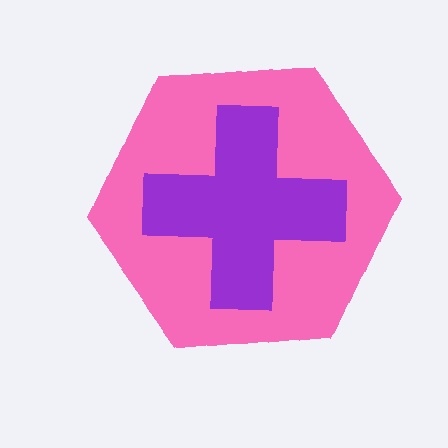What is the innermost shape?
The purple cross.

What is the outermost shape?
The pink hexagon.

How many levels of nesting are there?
2.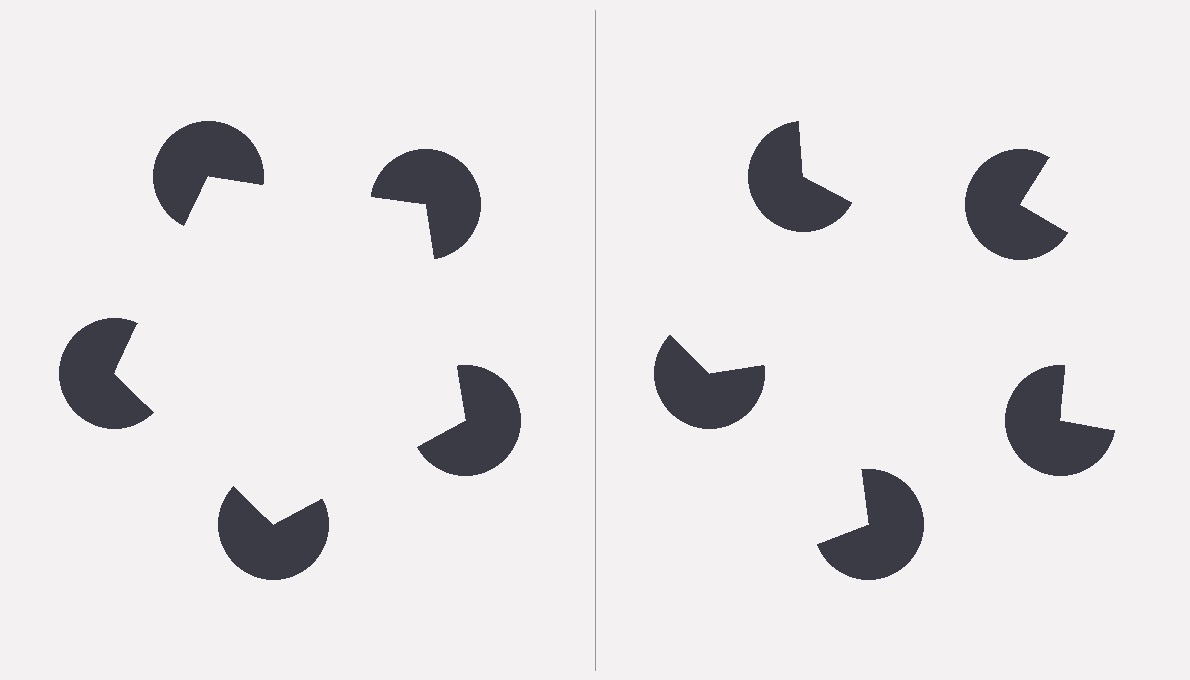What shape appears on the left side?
An illusory pentagon.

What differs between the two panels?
The pac-man discs are positioned identically on both sides; only the wedge orientations differ. On the left they align to a pentagon; on the right they are misaligned.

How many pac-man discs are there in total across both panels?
10 — 5 on each side.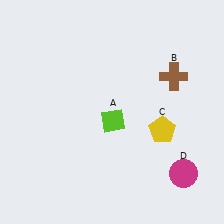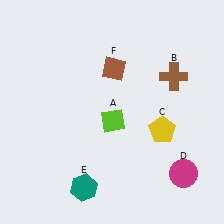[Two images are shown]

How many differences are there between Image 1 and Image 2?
There are 2 differences between the two images.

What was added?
A teal hexagon (E), a brown diamond (F) were added in Image 2.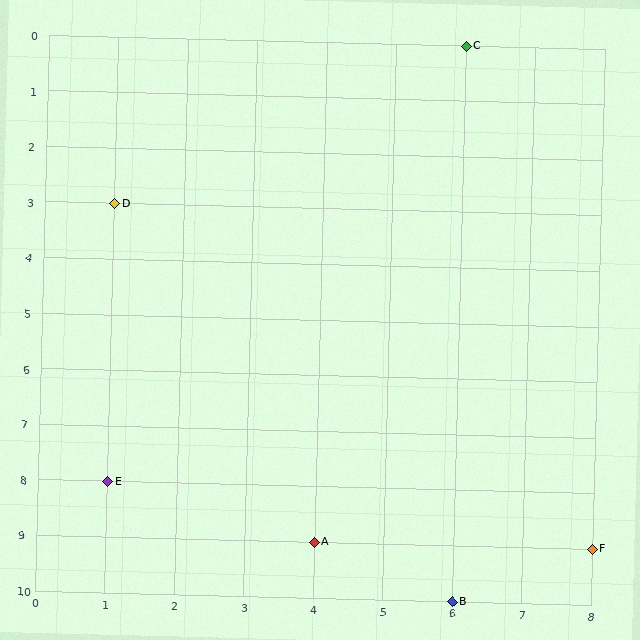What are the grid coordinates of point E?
Point E is at grid coordinates (1, 8).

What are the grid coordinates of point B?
Point B is at grid coordinates (6, 10).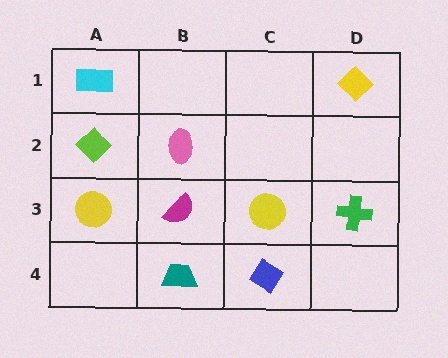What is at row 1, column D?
A yellow diamond.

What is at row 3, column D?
A green cross.